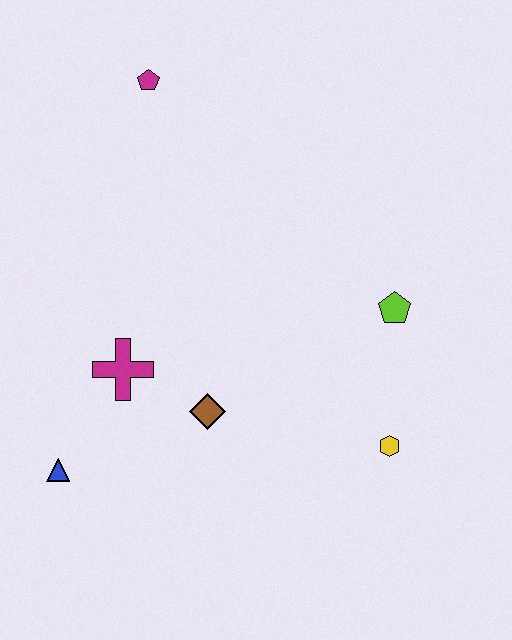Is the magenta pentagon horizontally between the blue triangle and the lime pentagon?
Yes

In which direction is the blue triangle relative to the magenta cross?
The blue triangle is below the magenta cross.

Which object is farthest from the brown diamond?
The magenta pentagon is farthest from the brown diamond.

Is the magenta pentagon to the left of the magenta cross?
No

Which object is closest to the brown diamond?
The magenta cross is closest to the brown diamond.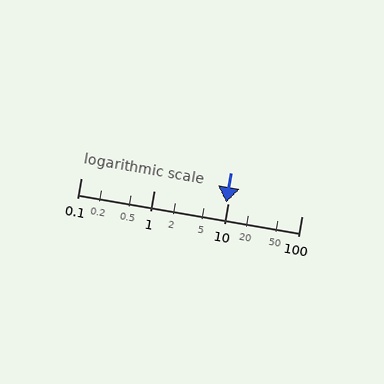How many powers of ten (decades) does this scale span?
The scale spans 3 decades, from 0.1 to 100.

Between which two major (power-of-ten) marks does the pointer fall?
The pointer is between 1 and 10.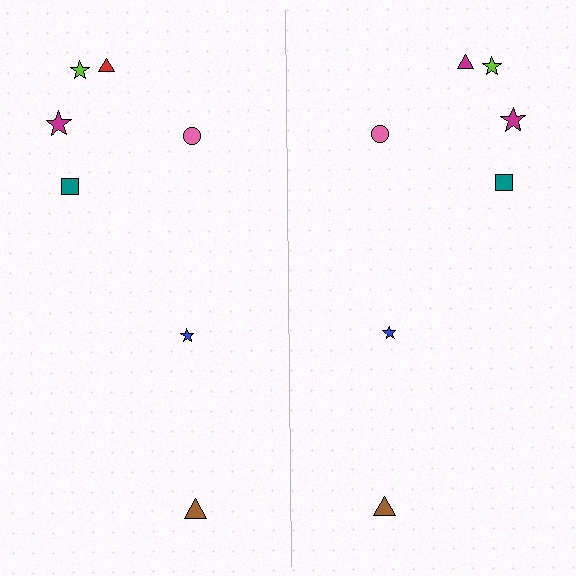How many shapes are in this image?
There are 14 shapes in this image.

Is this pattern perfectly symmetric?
No, the pattern is not perfectly symmetric. The magenta triangle on the right side breaks the symmetry — its mirror counterpart is red.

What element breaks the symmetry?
The magenta triangle on the right side breaks the symmetry — its mirror counterpart is red.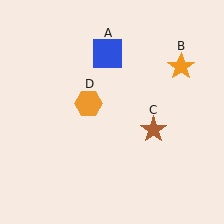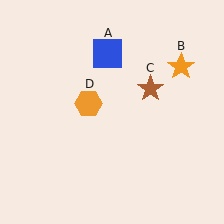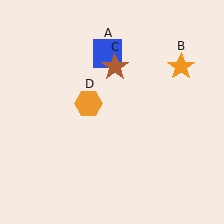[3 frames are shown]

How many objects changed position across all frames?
1 object changed position: brown star (object C).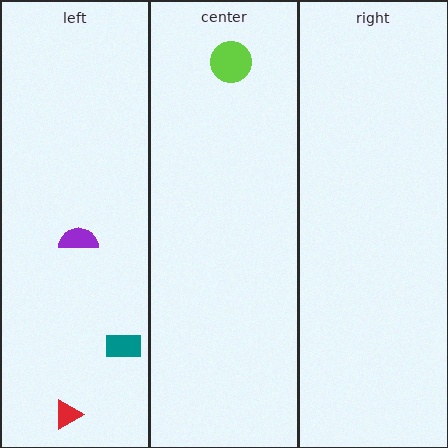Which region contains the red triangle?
The left region.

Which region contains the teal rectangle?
The left region.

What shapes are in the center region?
The lime circle.